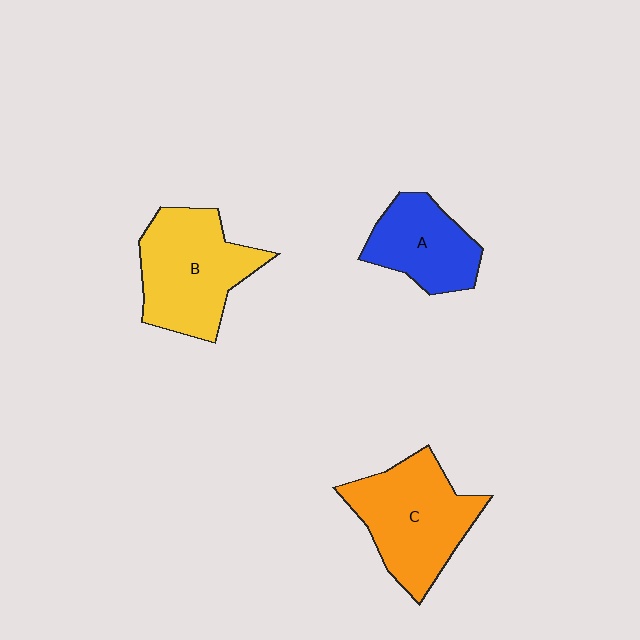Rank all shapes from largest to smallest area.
From largest to smallest: C (orange), B (yellow), A (blue).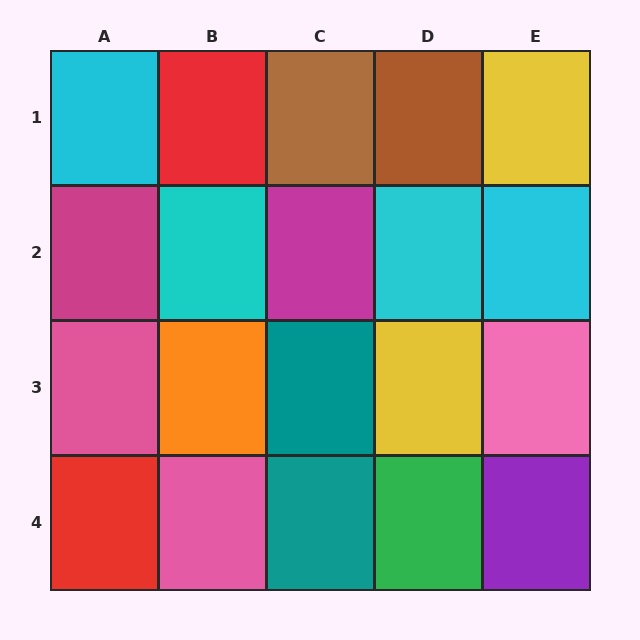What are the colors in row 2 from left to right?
Magenta, cyan, magenta, cyan, cyan.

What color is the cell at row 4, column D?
Green.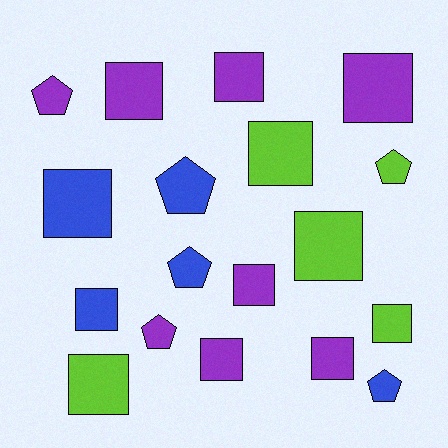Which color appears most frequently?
Purple, with 8 objects.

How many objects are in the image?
There are 18 objects.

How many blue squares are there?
There are 2 blue squares.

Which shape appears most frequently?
Square, with 12 objects.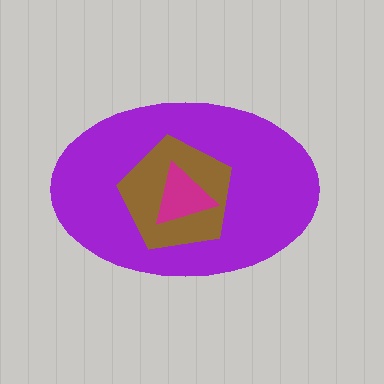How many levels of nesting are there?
3.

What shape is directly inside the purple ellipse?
The brown pentagon.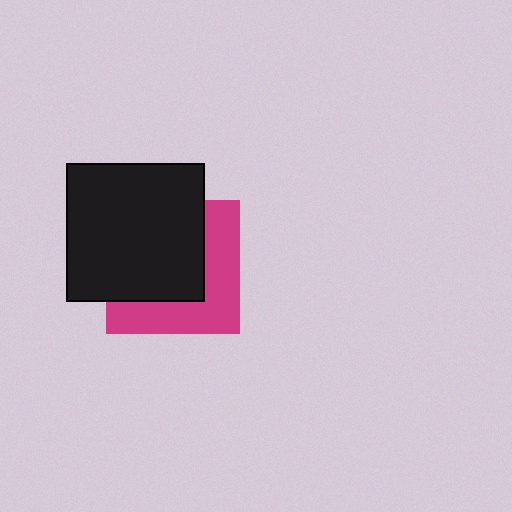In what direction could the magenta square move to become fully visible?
The magenta square could move toward the lower-right. That would shift it out from behind the black square entirely.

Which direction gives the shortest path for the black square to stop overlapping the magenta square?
Moving toward the upper-left gives the shortest separation.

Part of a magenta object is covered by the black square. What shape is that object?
It is a square.